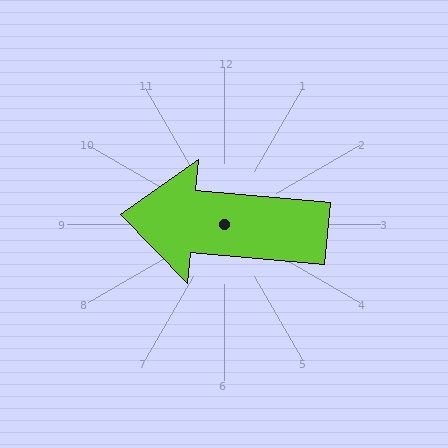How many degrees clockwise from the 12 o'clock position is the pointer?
Approximately 275 degrees.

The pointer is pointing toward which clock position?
Roughly 9 o'clock.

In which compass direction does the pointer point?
West.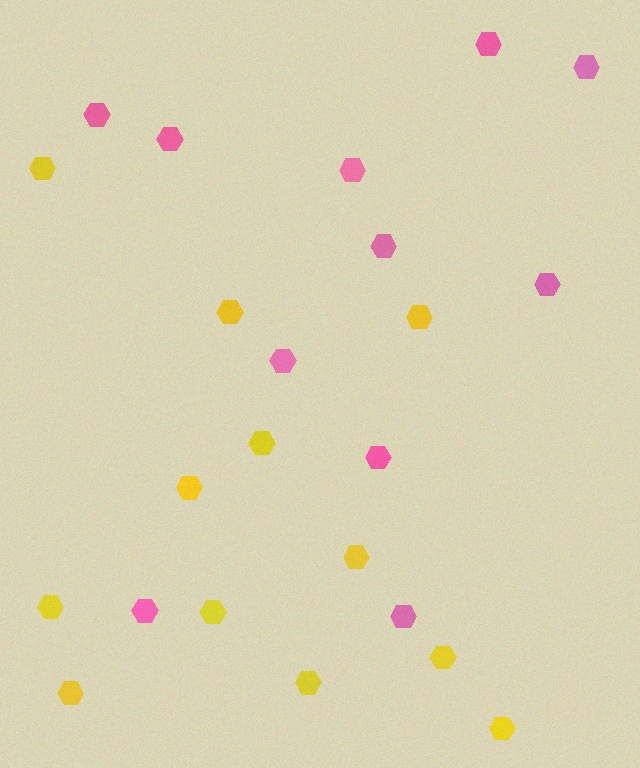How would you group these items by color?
There are 2 groups: one group of pink hexagons (11) and one group of yellow hexagons (12).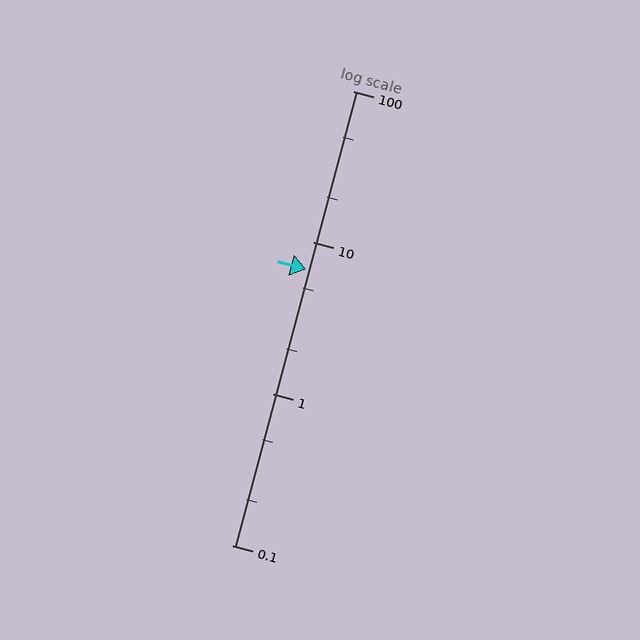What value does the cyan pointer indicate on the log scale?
The pointer indicates approximately 6.6.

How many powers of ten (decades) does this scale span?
The scale spans 3 decades, from 0.1 to 100.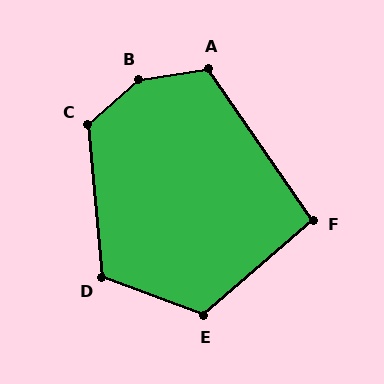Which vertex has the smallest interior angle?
F, at approximately 96 degrees.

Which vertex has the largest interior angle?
B, at approximately 148 degrees.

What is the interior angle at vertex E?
Approximately 118 degrees (obtuse).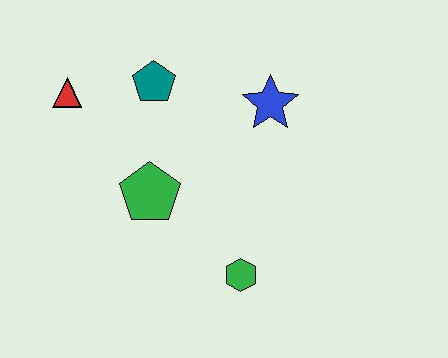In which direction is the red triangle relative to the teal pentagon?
The red triangle is to the left of the teal pentagon.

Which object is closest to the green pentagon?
The teal pentagon is closest to the green pentagon.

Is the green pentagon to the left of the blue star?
Yes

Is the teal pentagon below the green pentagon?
No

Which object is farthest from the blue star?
The red triangle is farthest from the blue star.